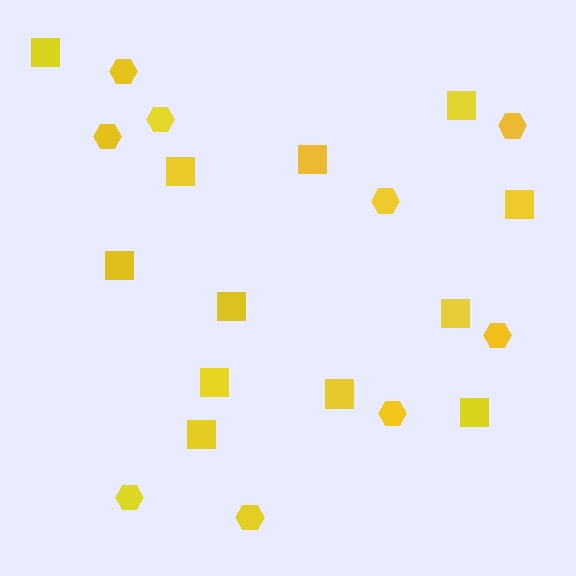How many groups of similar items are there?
There are 2 groups: one group of squares (12) and one group of hexagons (9).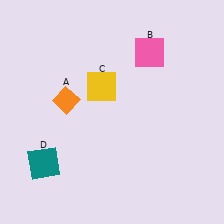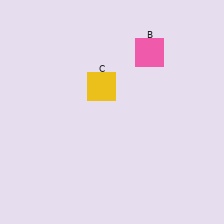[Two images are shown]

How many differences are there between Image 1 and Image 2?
There are 2 differences between the two images.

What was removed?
The orange diamond (A), the teal square (D) were removed in Image 2.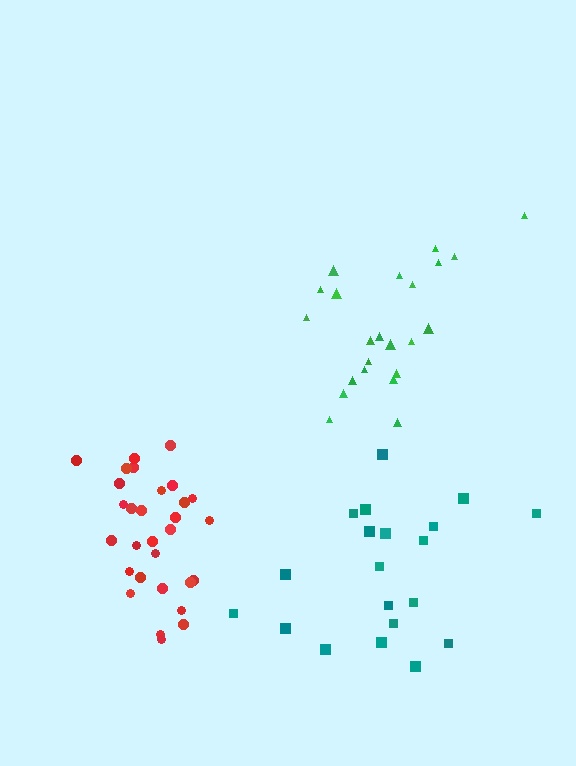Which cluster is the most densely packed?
Red.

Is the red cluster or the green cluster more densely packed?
Red.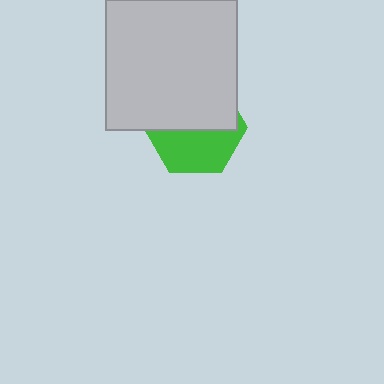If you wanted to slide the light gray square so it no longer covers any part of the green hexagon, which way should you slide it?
Slide it up — that is the most direct way to separate the two shapes.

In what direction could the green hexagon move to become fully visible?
The green hexagon could move down. That would shift it out from behind the light gray square entirely.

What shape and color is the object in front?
The object in front is a light gray square.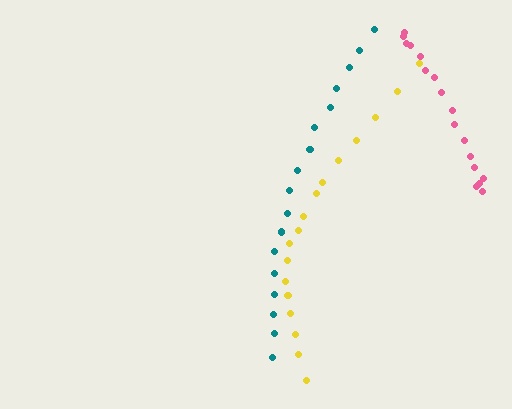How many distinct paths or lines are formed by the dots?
There are 3 distinct paths.